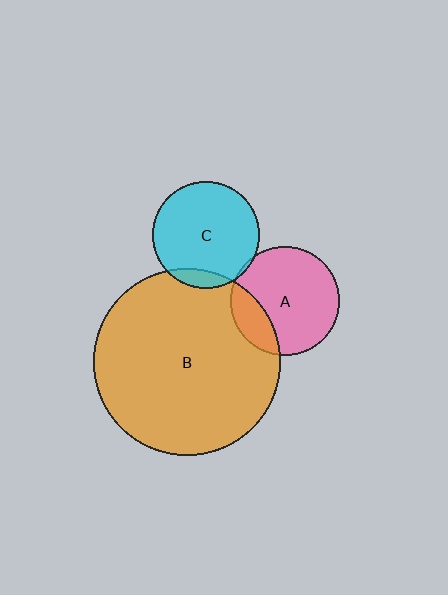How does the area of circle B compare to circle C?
Approximately 3.1 times.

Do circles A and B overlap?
Yes.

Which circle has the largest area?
Circle B (orange).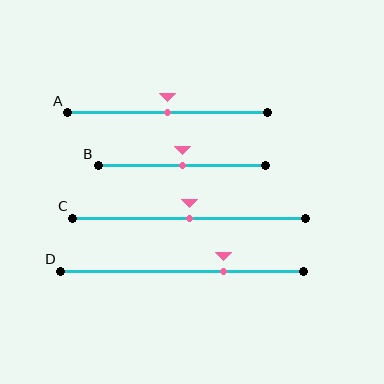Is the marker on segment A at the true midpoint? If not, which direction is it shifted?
Yes, the marker on segment A is at the true midpoint.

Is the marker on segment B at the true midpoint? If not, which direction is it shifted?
Yes, the marker on segment B is at the true midpoint.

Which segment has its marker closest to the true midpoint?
Segment A has its marker closest to the true midpoint.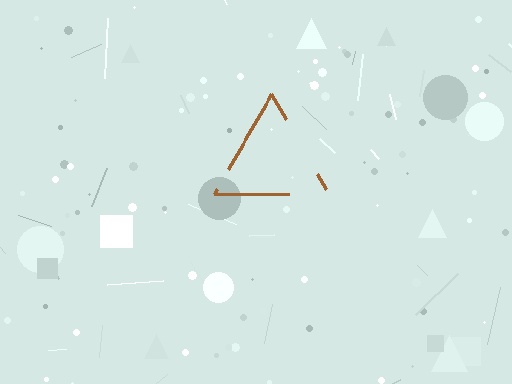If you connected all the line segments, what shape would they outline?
They would outline a triangle.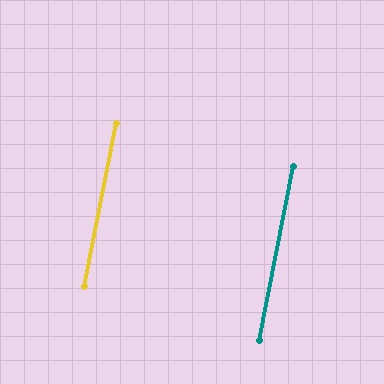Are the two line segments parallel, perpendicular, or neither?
Parallel — their directions differ by only 0.1°.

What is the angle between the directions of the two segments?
Approximately 0 degrees.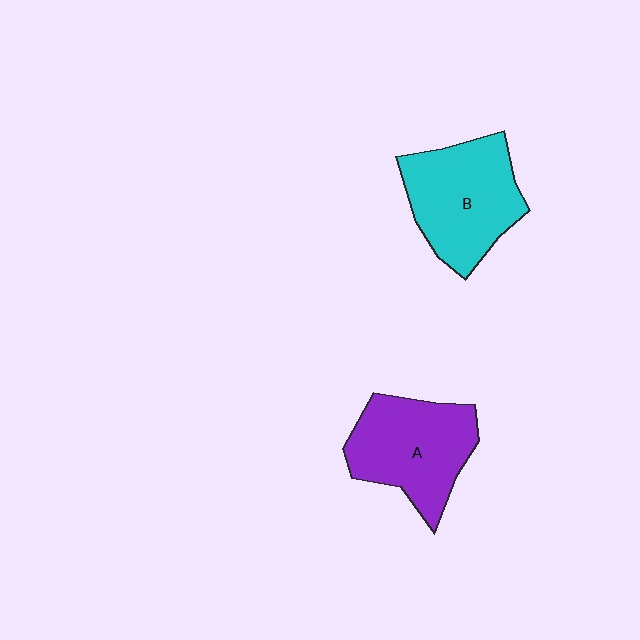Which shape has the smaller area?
Shape A (purple).